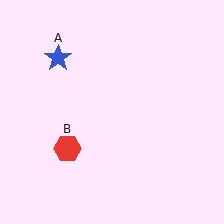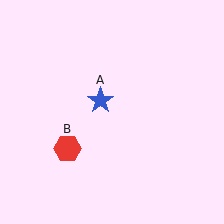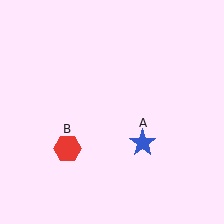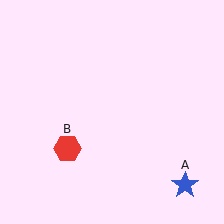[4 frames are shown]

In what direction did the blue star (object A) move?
The blue star (object A) moved down and to the right.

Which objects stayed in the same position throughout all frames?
Red hexagon (object B) remained stationary.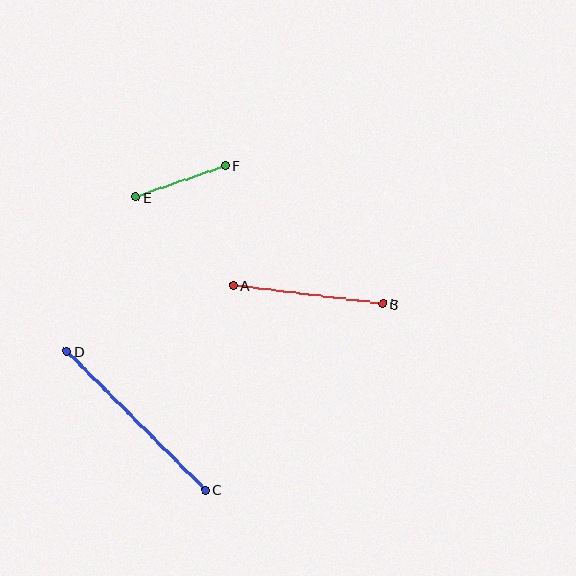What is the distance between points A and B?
The distance is approximately 151 pixels.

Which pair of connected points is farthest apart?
Points C and D are farthest apart.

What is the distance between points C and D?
The distance is approximately 196 pixels.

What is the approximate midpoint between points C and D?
The midpoint is at approximately (136, 421) pixels.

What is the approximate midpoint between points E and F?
The midpoint is at approximately (181, 182) pixels.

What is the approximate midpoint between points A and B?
The midpoint is at approximately (308, 295) pixels.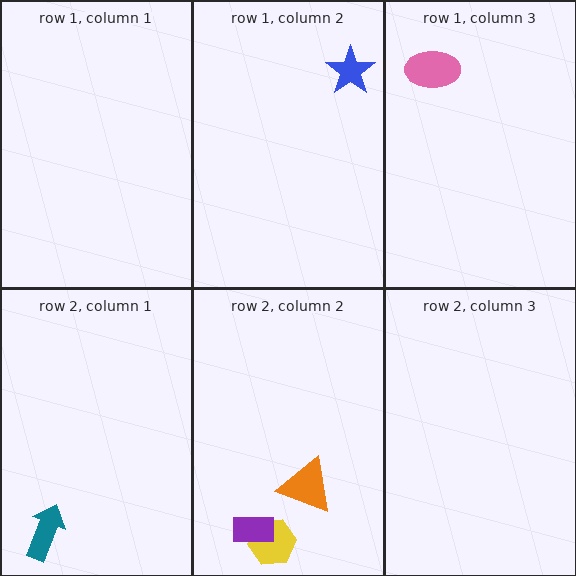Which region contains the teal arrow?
The row 2, column 1 region.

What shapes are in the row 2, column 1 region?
The teal arrow.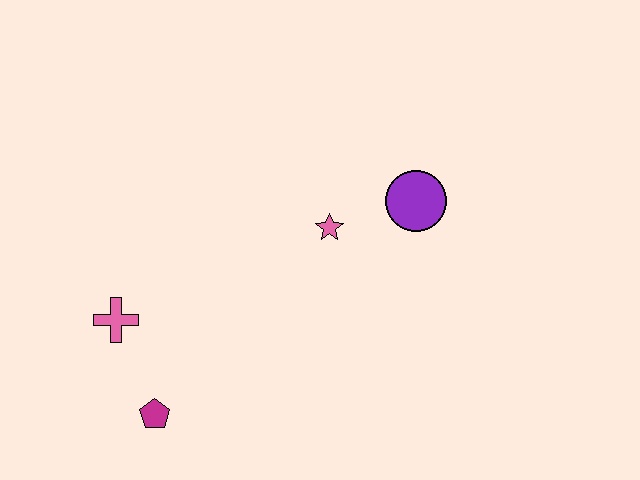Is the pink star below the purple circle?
Yes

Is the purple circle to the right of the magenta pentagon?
Yes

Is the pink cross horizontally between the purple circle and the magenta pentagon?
No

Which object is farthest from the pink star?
The magenta pentagon is farthest from the pink star.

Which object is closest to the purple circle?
The pink star is closest to the purple circle.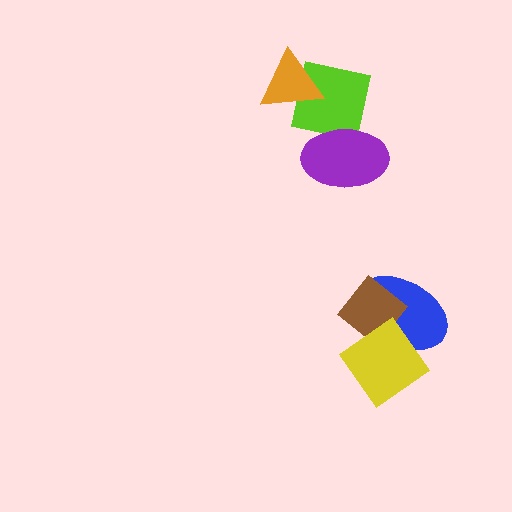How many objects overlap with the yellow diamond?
2 objects overlap with the yellow diamond.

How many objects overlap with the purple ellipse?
1 object overlaps with the purple ellipse.